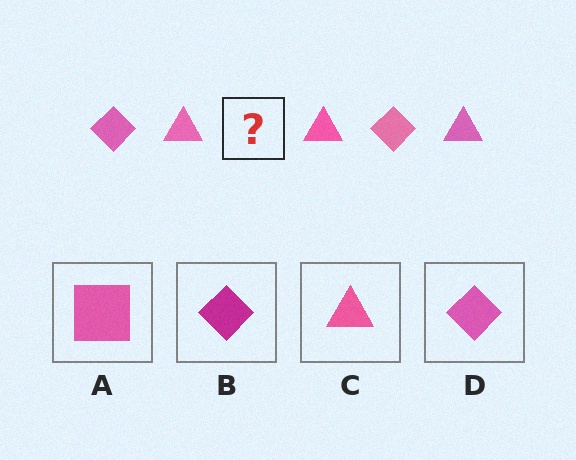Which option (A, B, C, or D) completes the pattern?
D.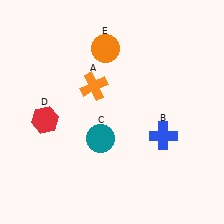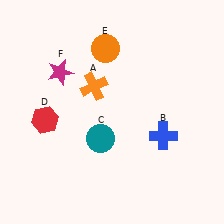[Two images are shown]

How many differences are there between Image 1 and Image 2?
There is 1 difference between the two images.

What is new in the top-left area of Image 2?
A magenta star (F) was added in the top-left area of Image 2.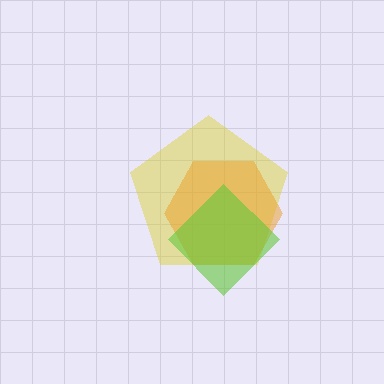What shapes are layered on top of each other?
The layered shapes are: a yellow pentagon, an orange hexagon, a lime diamond.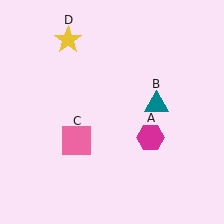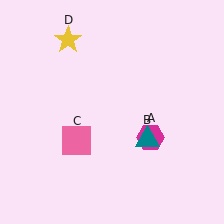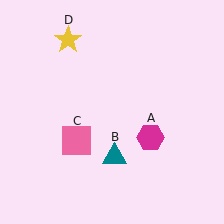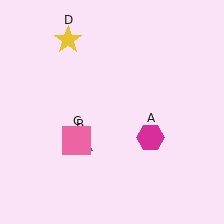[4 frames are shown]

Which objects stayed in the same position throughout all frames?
Magenta hexagon (object A) and pink square (object C) and yellow star (object D) remained stationary.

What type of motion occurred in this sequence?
The teal triangle (object B) rotated clockwise around the center of the scene.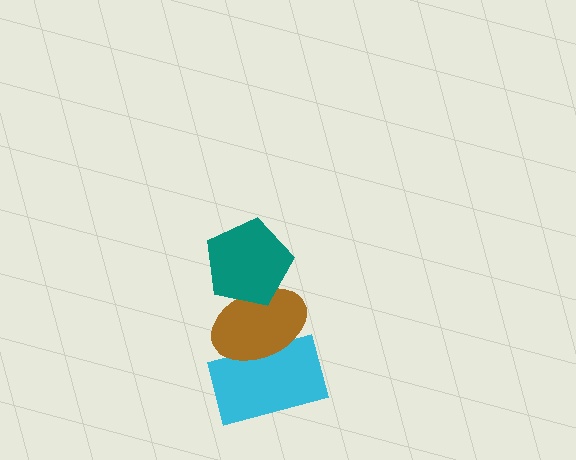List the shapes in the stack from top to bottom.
From top to bottom: the teal pentagon, the brown ellipse, the cyan rectangle.